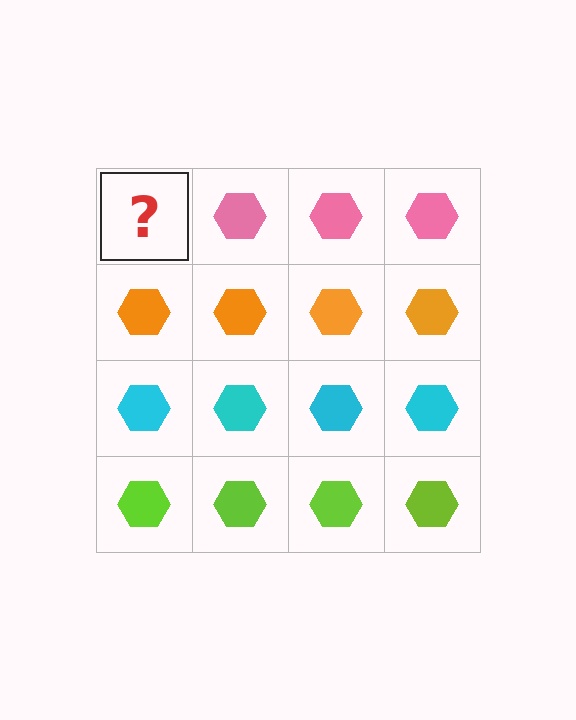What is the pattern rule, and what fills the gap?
The rule is that each row has a consistent color. The gap should be filled with a pink hexagon.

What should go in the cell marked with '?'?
The missing cell should contain a pink hexagon.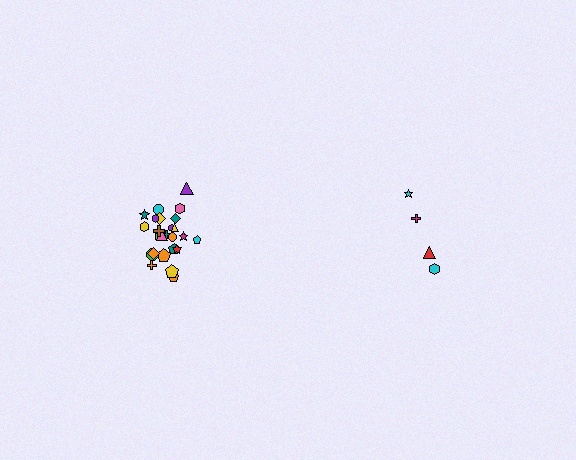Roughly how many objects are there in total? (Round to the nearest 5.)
Roughly 30 objects in total.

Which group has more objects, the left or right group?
The left group.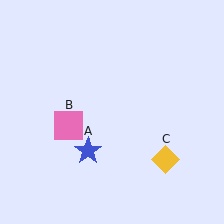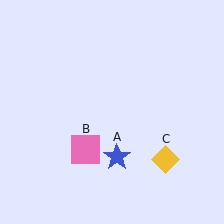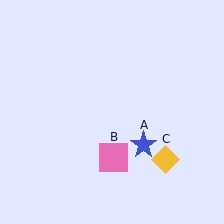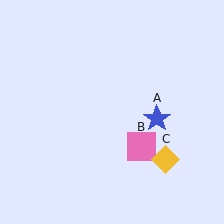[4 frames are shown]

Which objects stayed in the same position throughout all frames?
Yellow diamond (object C) remained stationary.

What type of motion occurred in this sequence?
The blue star (object A), pink square (object B) rotated counterclockwise around the center of the scene.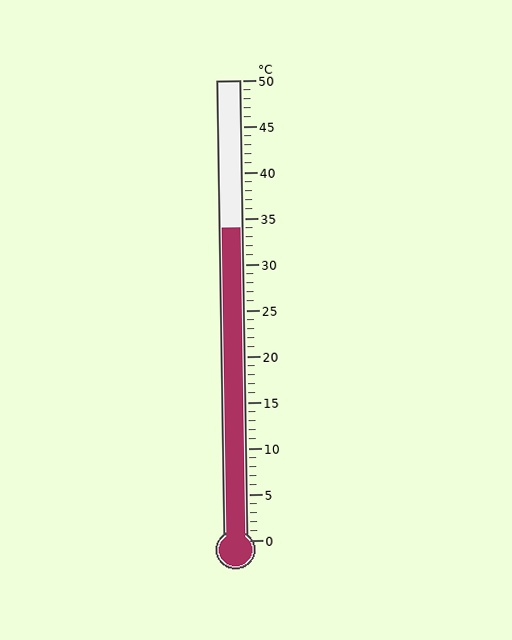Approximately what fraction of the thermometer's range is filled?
The thermometer is filled to approximately 70% of its range.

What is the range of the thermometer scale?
The thermometer scale ranges from 0°C to 50°C.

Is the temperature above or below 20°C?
The temperature is above 20°C.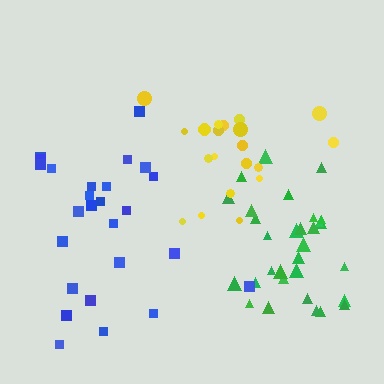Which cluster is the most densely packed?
Green.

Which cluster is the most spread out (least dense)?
Blue.